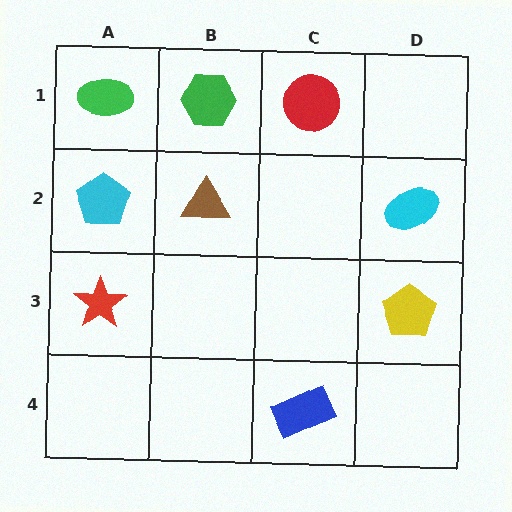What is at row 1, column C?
A red circle.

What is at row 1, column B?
A green hexagon.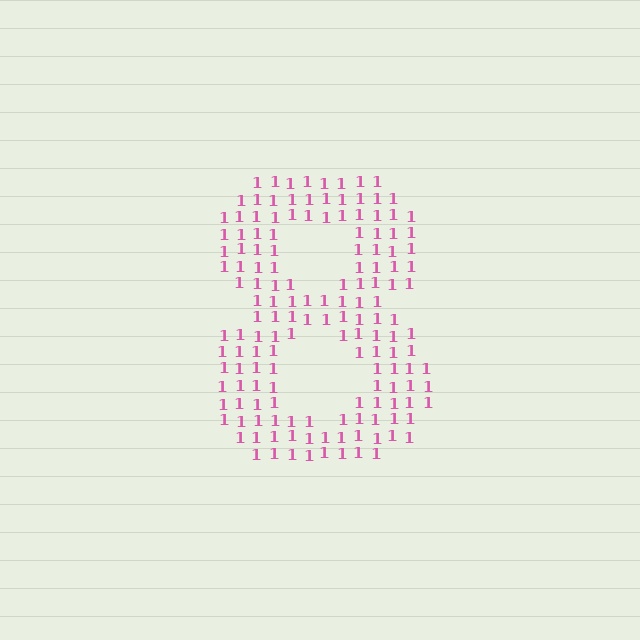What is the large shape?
The large shape is the digit 8.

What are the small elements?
The small elements are digit 1's.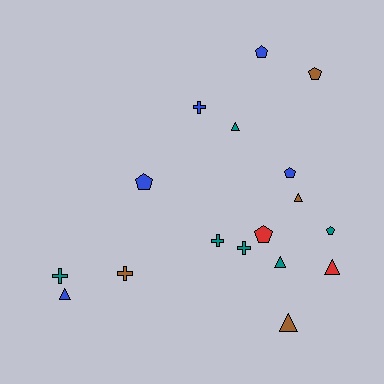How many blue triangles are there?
There is 1 blue triangle.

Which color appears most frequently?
Teal, with 6 objects.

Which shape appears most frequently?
Triangle, with 6 objects.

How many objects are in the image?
There are 17 objects.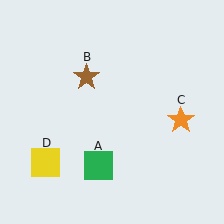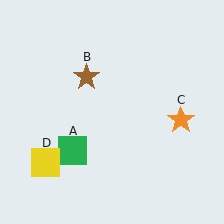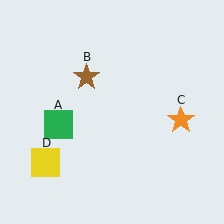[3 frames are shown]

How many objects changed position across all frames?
1 object changed position: green square (object A).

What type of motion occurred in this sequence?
The green square (object A) rotated clockwise around the center of the scene.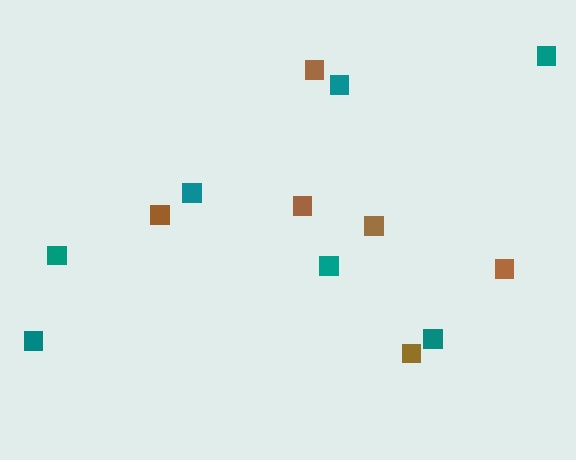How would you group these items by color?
There are 2 groups: one group of teal squares (7) and one group of brown squares (6).